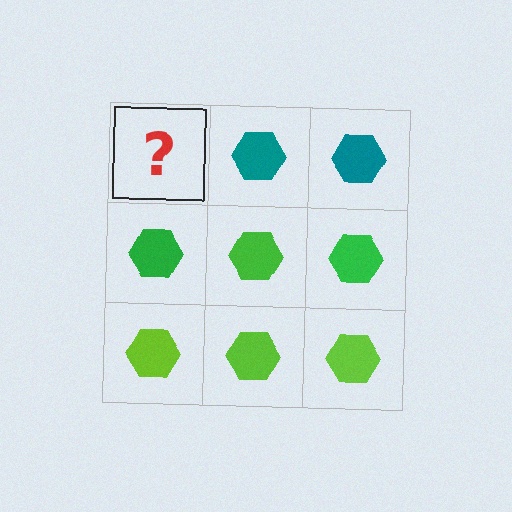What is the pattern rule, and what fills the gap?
The rule is that each row has a consistent color. The gap should be filled with a teal hexagon.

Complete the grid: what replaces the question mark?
The question mark should be replaced with a teal hexagon.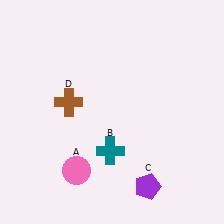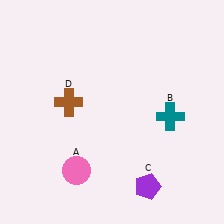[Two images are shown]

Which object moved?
The teal cross (B) moved right.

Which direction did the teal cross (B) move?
The teal cross (B) moved right.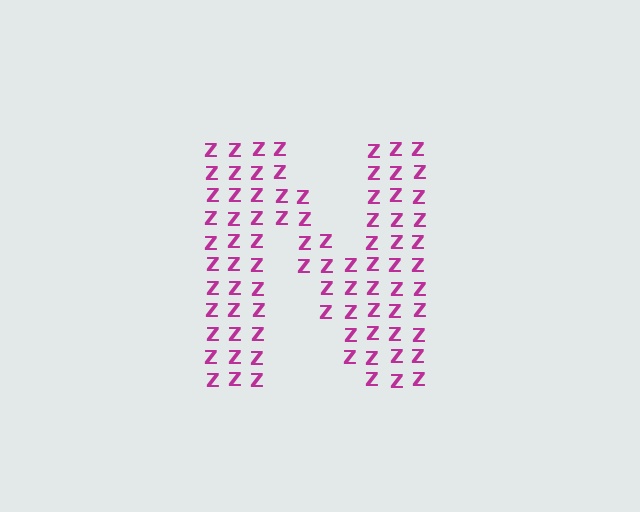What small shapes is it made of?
It is made of small letter Z's.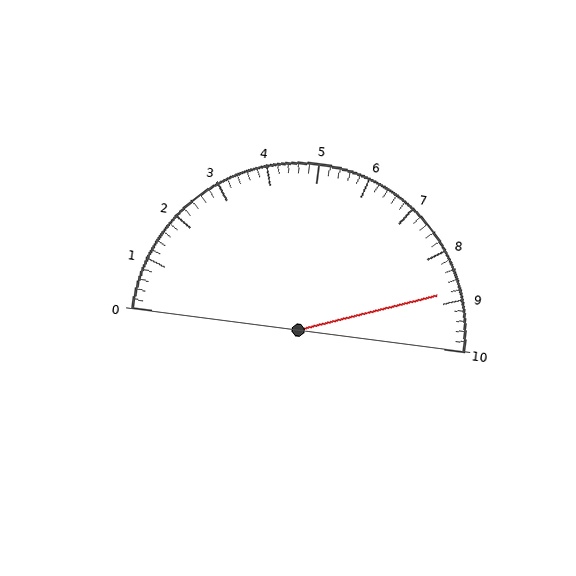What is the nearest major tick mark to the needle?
The nearest major tick mark is 9.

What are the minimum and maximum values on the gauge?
The gauge ranges from 0 to 10.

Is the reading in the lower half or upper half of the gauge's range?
The reading is in the upper half of the range (0 to 10).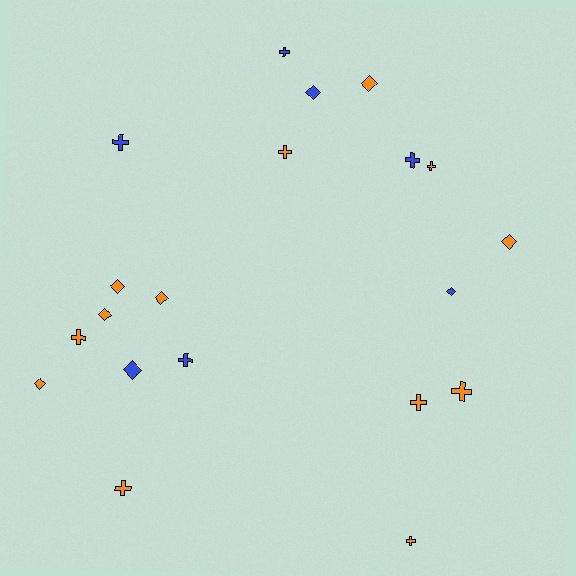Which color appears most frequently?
Orange, with 13 objects.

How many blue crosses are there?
There are 4 blue crosses.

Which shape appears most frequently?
Cross, with 11 objects.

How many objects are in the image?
There are 20 objects.